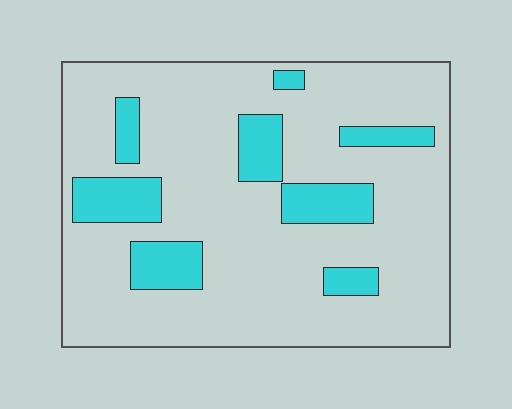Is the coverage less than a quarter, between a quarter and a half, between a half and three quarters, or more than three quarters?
Less than a quarter.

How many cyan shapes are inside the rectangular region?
8.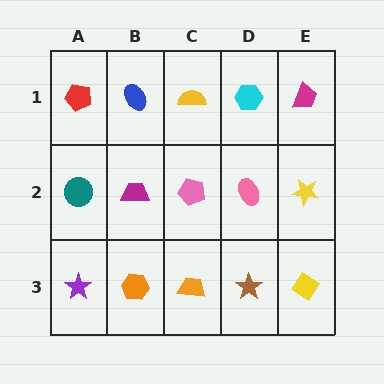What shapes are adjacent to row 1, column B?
A magenta trapezoid (row 2, column B), a red pentagon (row 1, column A), a yellow semicircle (row 1, column C).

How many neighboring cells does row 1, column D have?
3.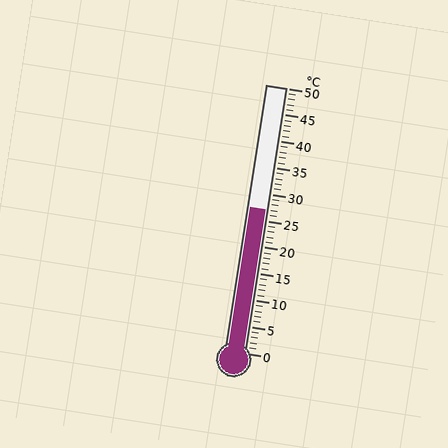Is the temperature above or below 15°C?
The temperature is above 15°C.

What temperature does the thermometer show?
The thermometer shows approximately 27°C.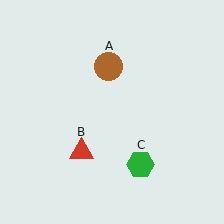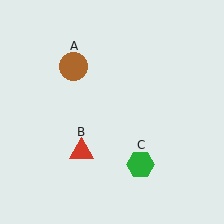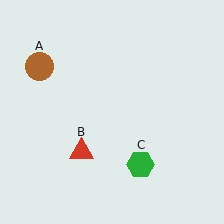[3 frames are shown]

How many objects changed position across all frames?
1 object changed position: brown circle (object A).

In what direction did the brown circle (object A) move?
The brown circle (object A) moved left.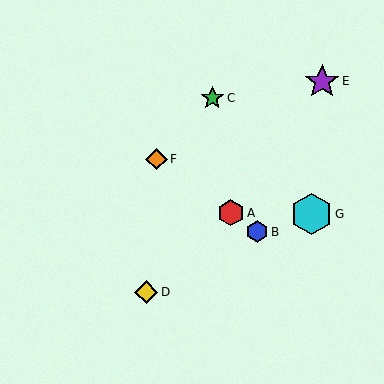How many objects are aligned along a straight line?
3 objects (A, B, F) are aligned along a straight line.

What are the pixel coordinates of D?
Object D is at (146, 292).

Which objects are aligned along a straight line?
Objects A, B, F are aligned along a straight line.